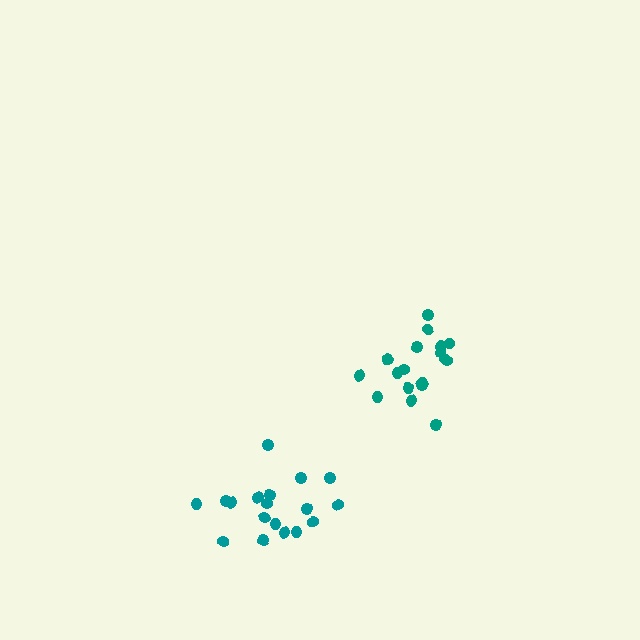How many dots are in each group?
Group 1: 18 dots, Group 2: 18 dots (36 total).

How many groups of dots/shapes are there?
There are 2 groups.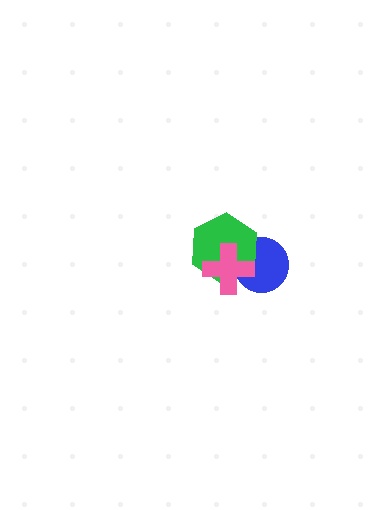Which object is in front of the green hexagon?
The pink cross is in front of the green hexagon.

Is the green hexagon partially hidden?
Yes, it is partially covered by another shape.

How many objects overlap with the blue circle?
2 objects overlap with the blue circle.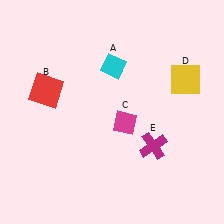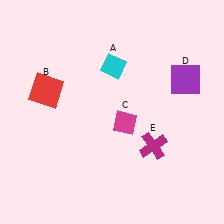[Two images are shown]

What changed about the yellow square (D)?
In Image 1, D is yellow. In Image 2, it changed to purple.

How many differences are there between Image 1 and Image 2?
There is 1 difference between the two images.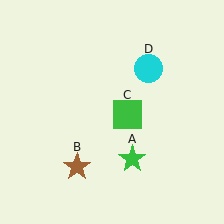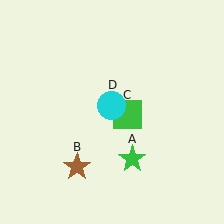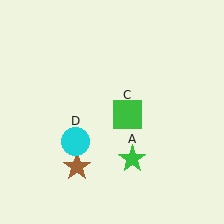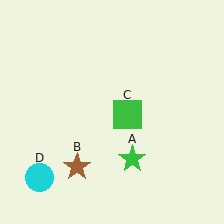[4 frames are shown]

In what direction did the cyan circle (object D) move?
The cyan circle (object D) moved down and to the left.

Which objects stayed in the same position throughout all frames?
Green star (object A) and brown star (object B) and green square (object C) remained stationary.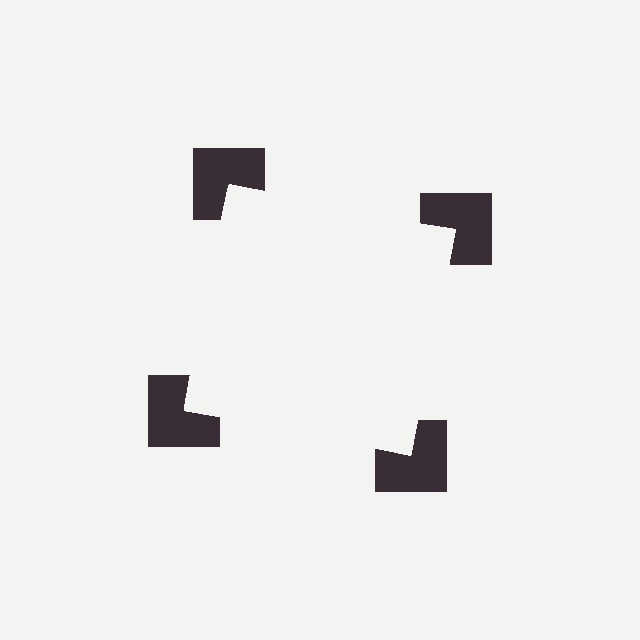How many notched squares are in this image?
There are 4 — one at each vertex of the illusory square.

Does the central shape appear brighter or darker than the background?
It typically appears slightly brighter than the background, even though no actual brightness change is drawn.